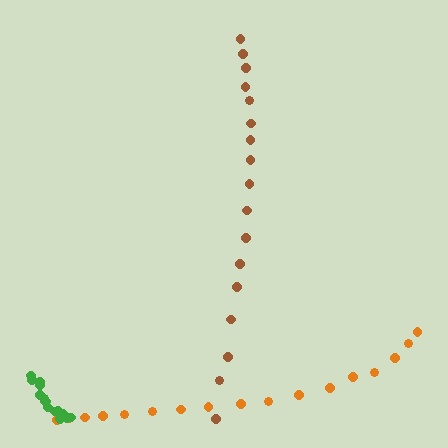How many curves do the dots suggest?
There are 3 distinct paths.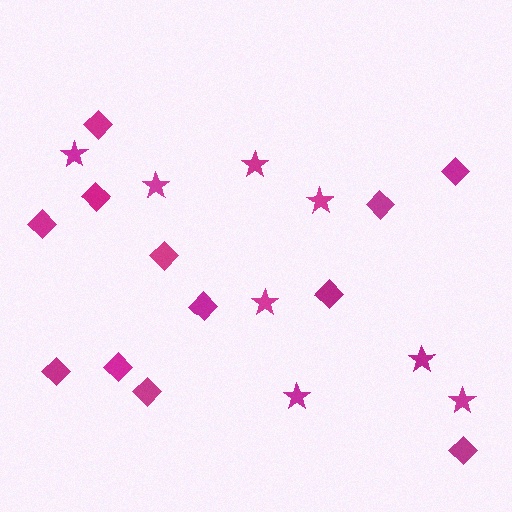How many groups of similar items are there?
There are 2 groups: one group of stars (8) and one group of diamonds (12).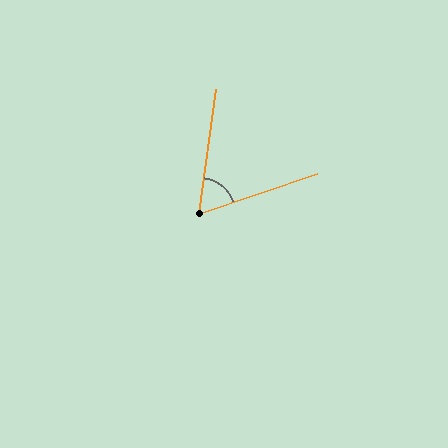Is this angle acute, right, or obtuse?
It is acute.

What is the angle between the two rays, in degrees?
Approximately 63 degrees.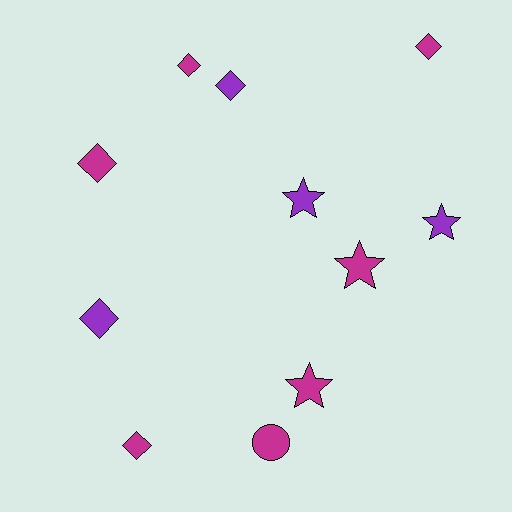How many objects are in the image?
There are 11 objects.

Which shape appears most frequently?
Diamond, with 6 objects.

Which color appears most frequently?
Magenta, with 7 objects.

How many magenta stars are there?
There are 2 magenta stars.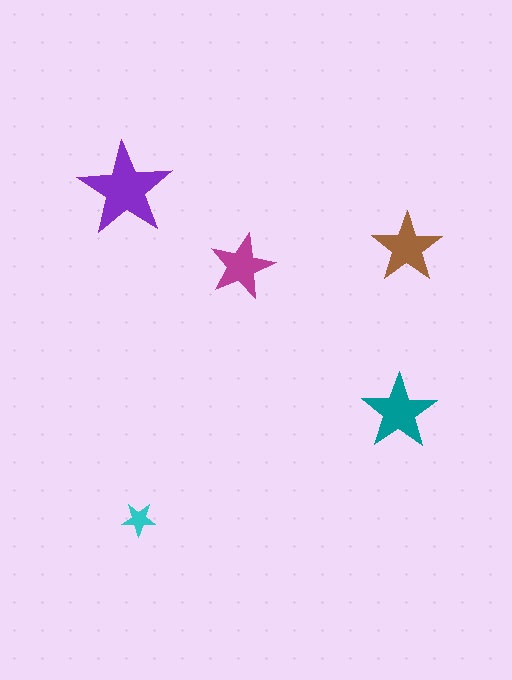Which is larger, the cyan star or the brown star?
The brown one.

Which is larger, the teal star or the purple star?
The purple one.